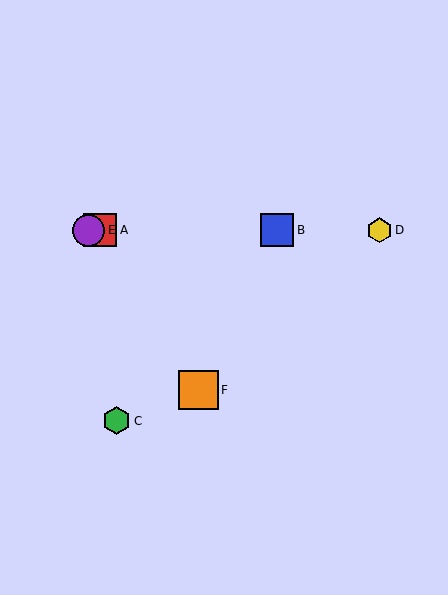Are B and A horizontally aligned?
Yes, both are at y≈230.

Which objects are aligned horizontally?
Objects A, B, D, E are aligned horizontally.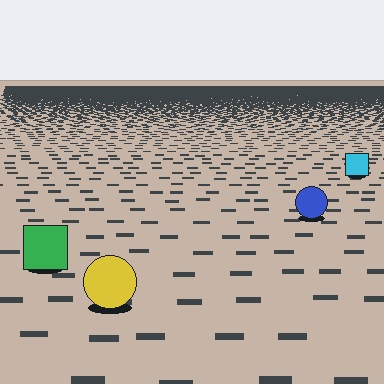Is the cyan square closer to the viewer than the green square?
No. The green square is closer — you can tell from the texture gradient: the ground texture is coarser near it.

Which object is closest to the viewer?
The yellow circle is closest. The texture marks near it are larger and more spread out.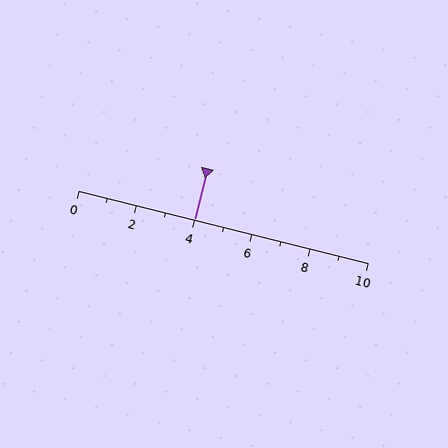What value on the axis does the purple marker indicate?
The marker indicates approximately 4.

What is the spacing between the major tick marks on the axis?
The major ticks are spaced 2 apart.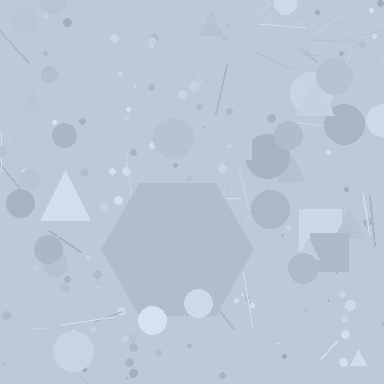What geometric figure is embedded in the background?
A hexagon is embedded in the background.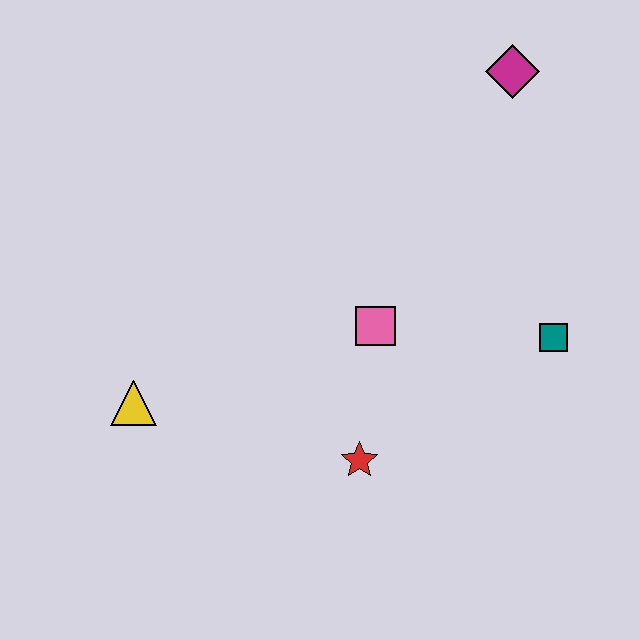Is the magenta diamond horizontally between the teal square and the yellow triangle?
Yes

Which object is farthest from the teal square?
The yellow triangle is farthest from the teal square.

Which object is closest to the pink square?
The red star is closest to the pink square.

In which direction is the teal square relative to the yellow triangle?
The teal square is to the right of the yellow triangle.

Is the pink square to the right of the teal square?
No